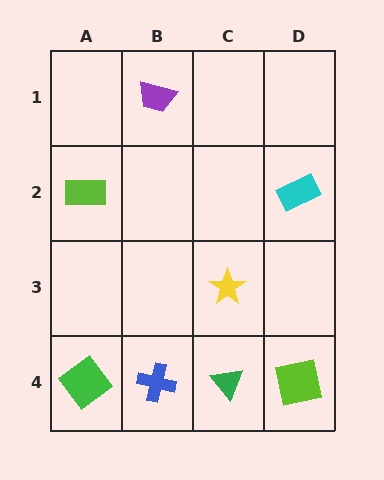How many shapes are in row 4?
4 shapes.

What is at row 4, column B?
A blue cross.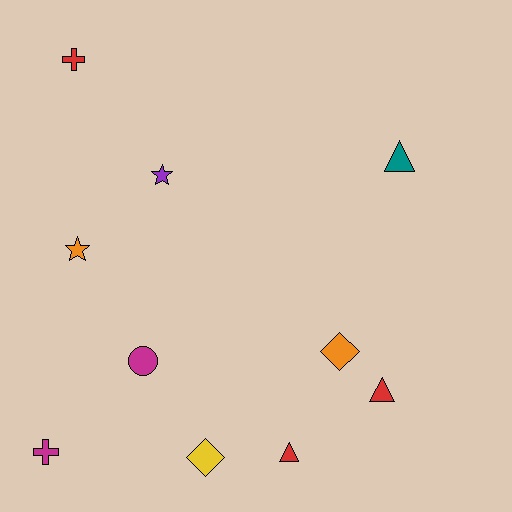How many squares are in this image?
There are no squares.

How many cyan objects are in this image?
There are no cyan objects.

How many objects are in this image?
There are 10 objects.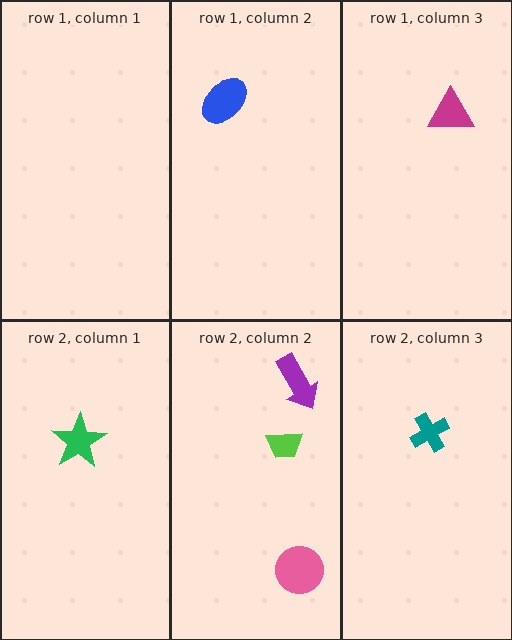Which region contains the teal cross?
The row 2, column 3 region.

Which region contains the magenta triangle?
The row 1, column 3 region.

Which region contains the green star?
The row 2, column 1 region.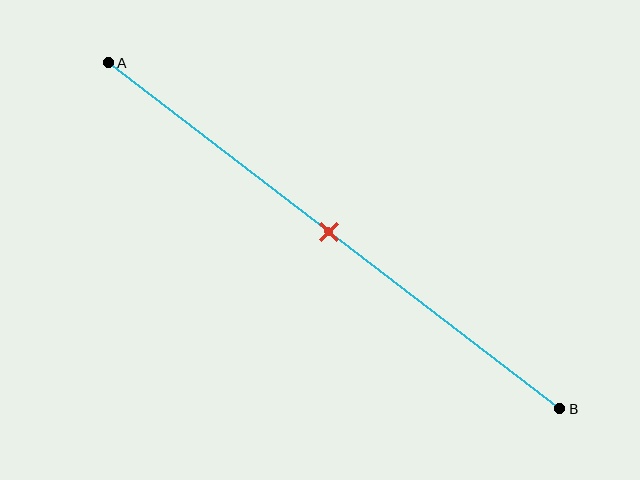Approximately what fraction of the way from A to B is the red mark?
The red mark is approximately 50% of the way from A to B.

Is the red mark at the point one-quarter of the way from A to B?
No, the mark is at about 50% from A, not at the 25% one-quarter point.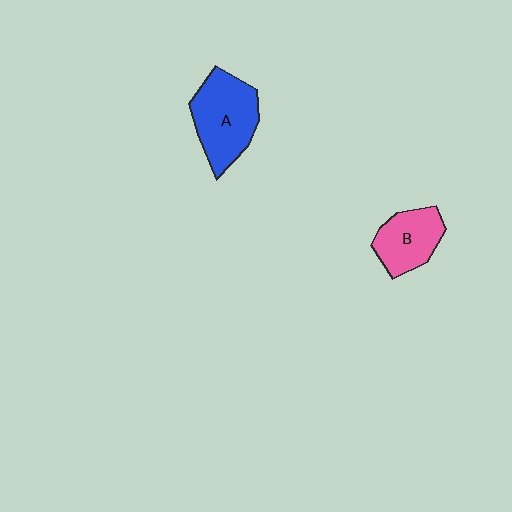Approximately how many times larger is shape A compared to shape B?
Approximately 1.4 times.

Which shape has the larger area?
Shape A (blue).